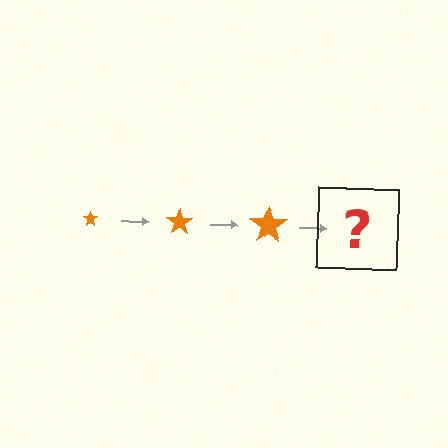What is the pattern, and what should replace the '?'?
The pattern is that the star gets progressively larger each step. The '?' should be an orange star, larger than the previous one.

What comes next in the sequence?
The next element should be an orange star, larger than the previous one.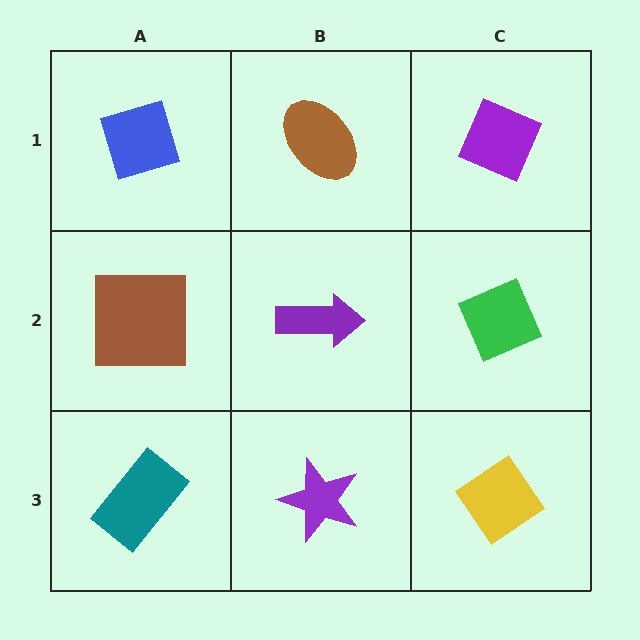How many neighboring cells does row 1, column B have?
3.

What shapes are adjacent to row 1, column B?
A purple arrow (row 2, column B), a blue diamond (row 1, column A), a purple diamond (row 1, column C).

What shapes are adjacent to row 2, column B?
A brown ellipse (row 1, column B), a purple star (row 3, column B), a brown square (row 2, column A), a green diamond (row 2, column C).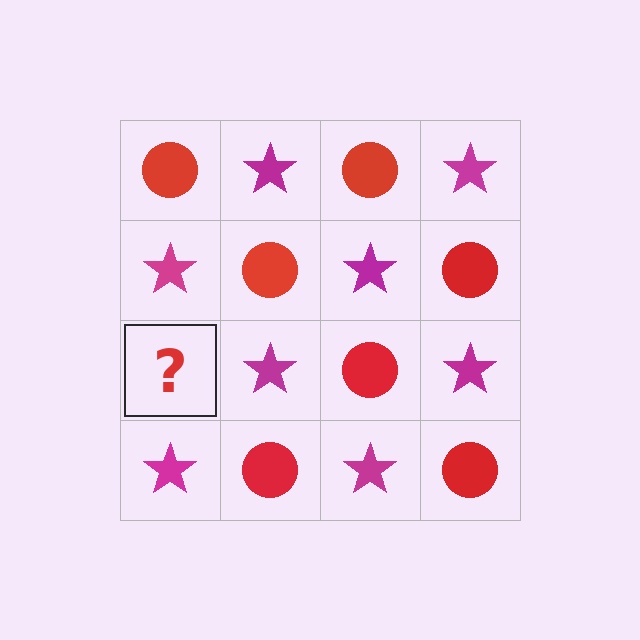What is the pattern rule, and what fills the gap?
The rule is that it alternates red circle and magenta star in a checkerboard pattern. The gap should be filled with a red circle.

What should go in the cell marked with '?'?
The missing cell should contain a red circle.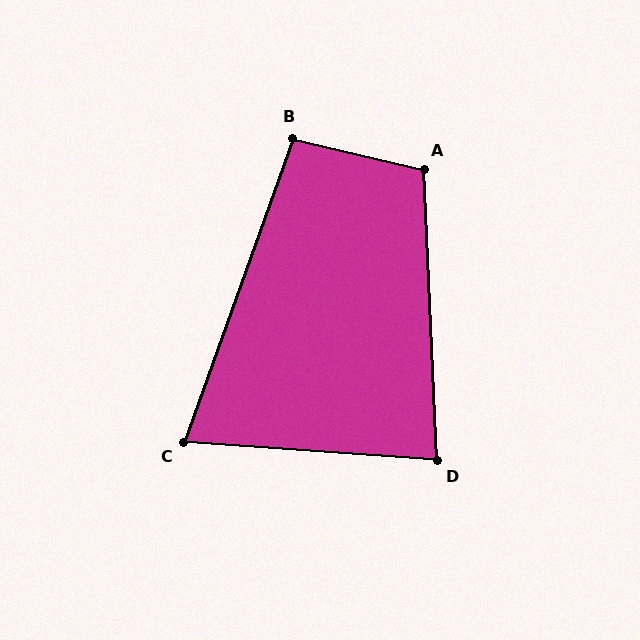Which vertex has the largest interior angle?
A, at approximately 106 degrees.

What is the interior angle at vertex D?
Approximately 83 degrees (acute).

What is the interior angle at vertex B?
Approximately 97 degrees (obtuse).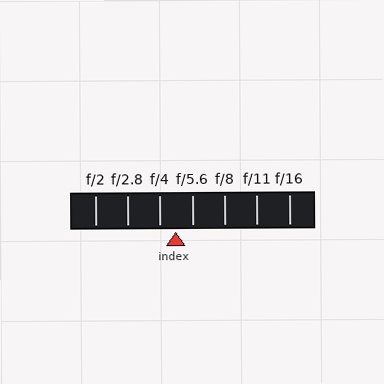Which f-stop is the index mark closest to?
The index mark is closest to f/5.6.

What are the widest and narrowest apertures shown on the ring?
The widest aperture shown is f/2 and the narrowest is f/16.